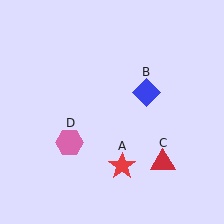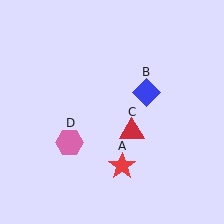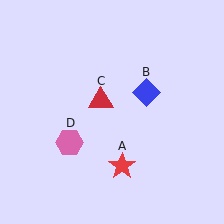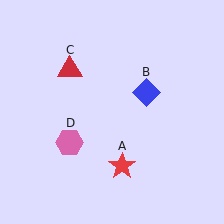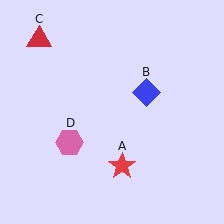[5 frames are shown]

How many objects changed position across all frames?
1 object changed position: red triangle (object C).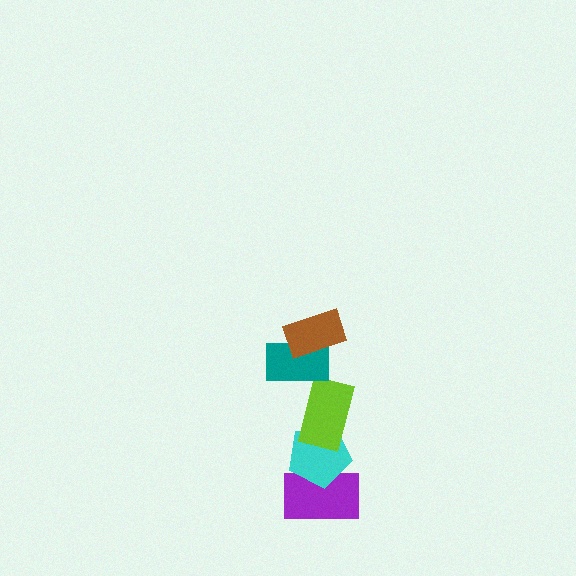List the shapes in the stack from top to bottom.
From top to bottom: the brown rectangle, the teal rectangle, the lime rectangle, the cyan pentagon, the purple rectangle.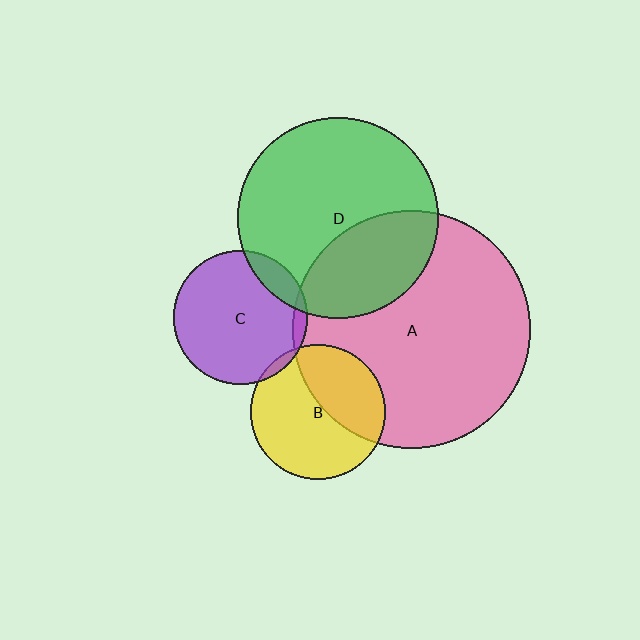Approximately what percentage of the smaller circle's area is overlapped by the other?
Approximately 35%.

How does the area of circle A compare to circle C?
Approximately 3.2 times.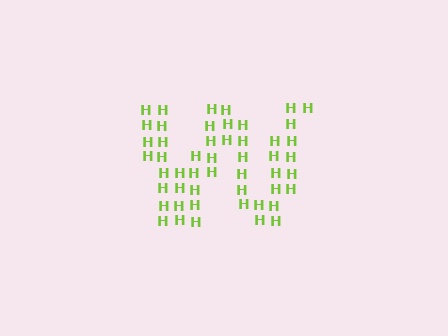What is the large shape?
The large shape is the letter W.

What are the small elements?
The small elements are letter H's.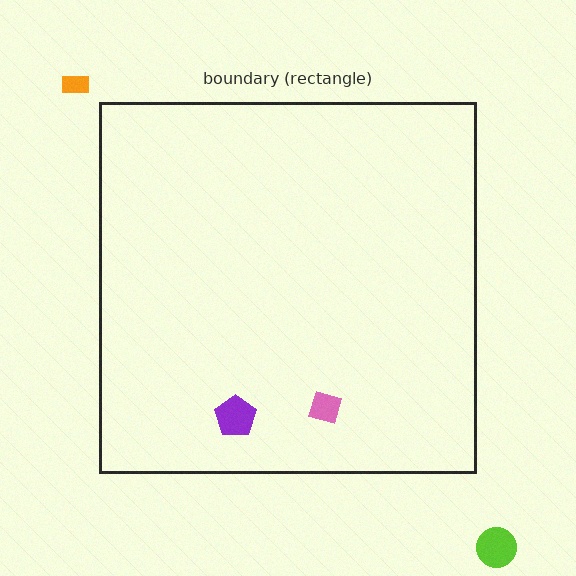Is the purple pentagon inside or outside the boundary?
Inside.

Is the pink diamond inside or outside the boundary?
Inside.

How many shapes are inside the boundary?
2 inside, 2 outside.